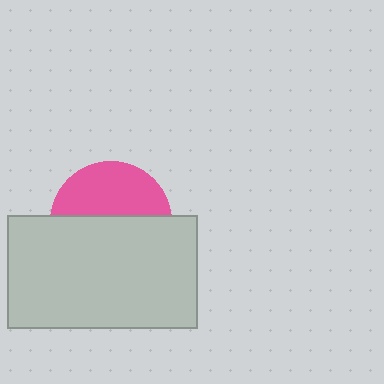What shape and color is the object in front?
The object in front is a light gray rectangle.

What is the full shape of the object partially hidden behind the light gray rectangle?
The partially hidden object is a pink circle.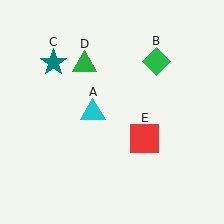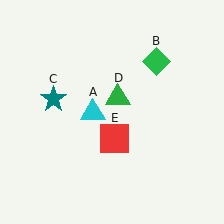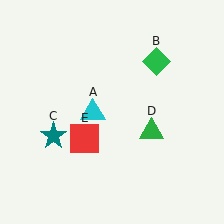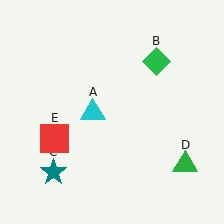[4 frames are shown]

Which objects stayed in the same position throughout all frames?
Cyan triangle (object A) and green diamond (object B) remained stationary.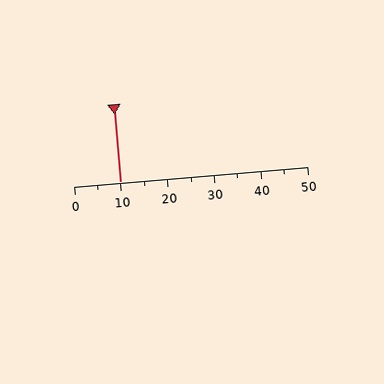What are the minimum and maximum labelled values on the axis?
The axis runs from 0 to 50.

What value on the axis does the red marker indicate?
The marker indicates approximately 10.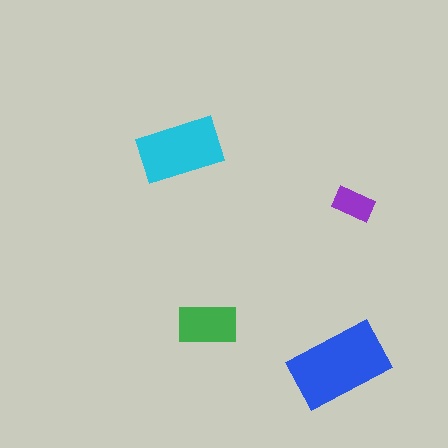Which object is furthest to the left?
The cyan rectangle is leftmost.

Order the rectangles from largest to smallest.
the blue one, the cyan one, the green one, the purple one.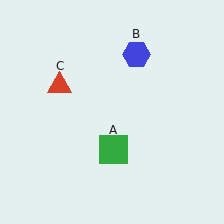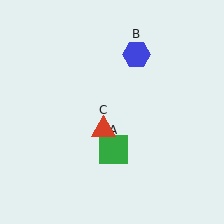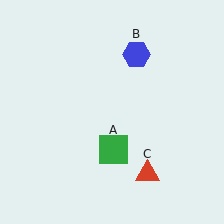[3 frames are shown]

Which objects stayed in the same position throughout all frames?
Green square (object A) and blue hexagon (object B) remained stationary.